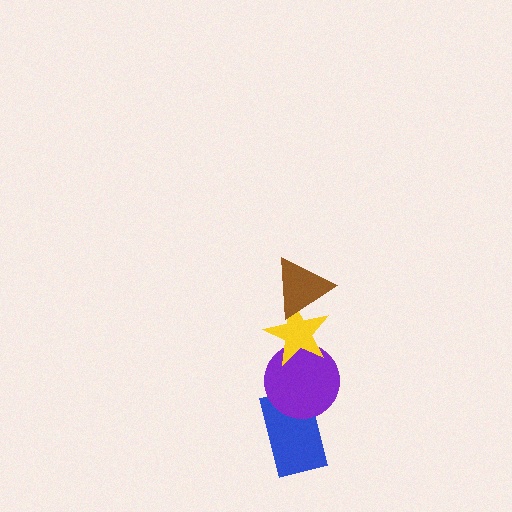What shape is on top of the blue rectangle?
The purple circle is on top of the blue rectangle.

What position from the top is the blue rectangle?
The blue rectangle is 4th from the top.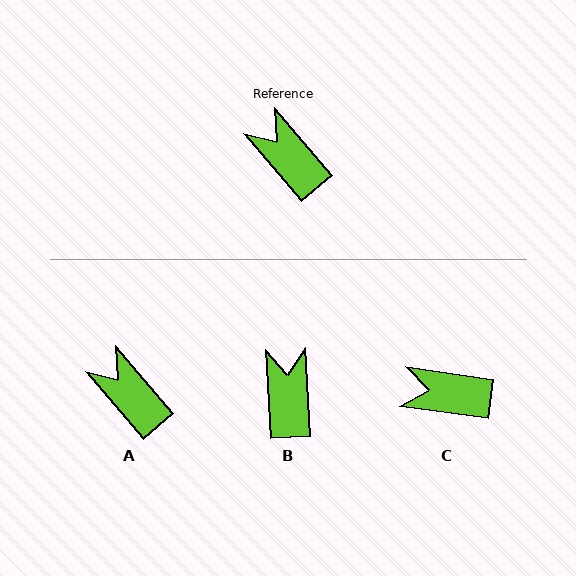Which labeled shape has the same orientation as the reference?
A.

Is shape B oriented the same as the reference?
No, it is off by about 38 degrees.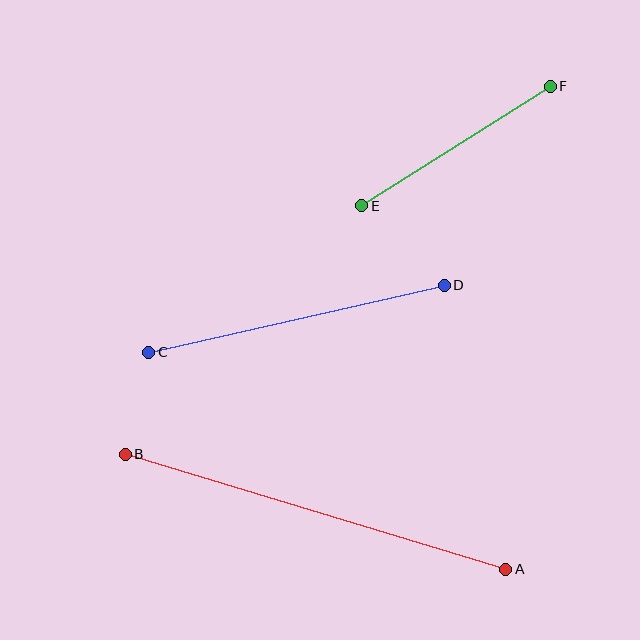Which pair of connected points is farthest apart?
Points A and B are farthest apart.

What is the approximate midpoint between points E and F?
The midpoint is at approximately (456, 146) pixels.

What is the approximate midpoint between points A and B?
The midpoint is at approximately (316, 512) pixels.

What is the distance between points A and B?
The distance is approximately 397 pixels.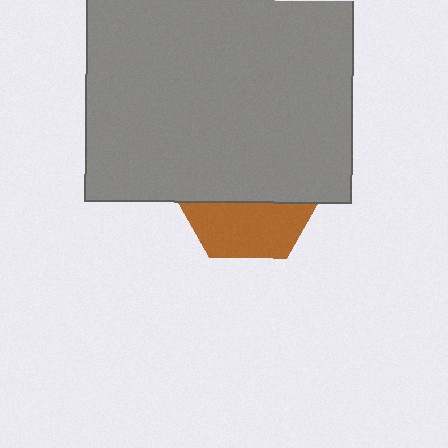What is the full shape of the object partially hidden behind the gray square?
The partially hidden object is a brown hexagon.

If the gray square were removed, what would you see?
You would see the complete brown hexagon.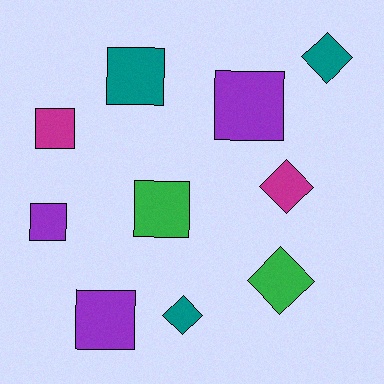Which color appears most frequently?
Teal, with 3 objects.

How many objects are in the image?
There are 10 objects.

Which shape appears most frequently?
Square, with 6 objects.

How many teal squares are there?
There is 1 teal square.